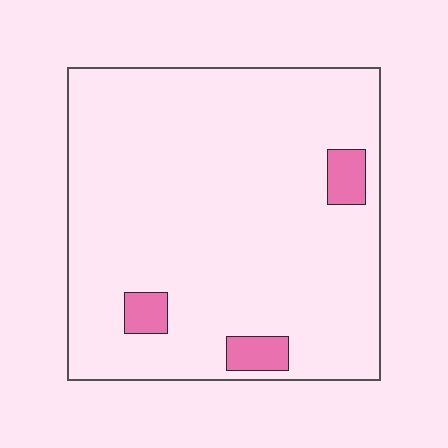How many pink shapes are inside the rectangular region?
3.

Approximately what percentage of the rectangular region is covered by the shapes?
Approximately 5%.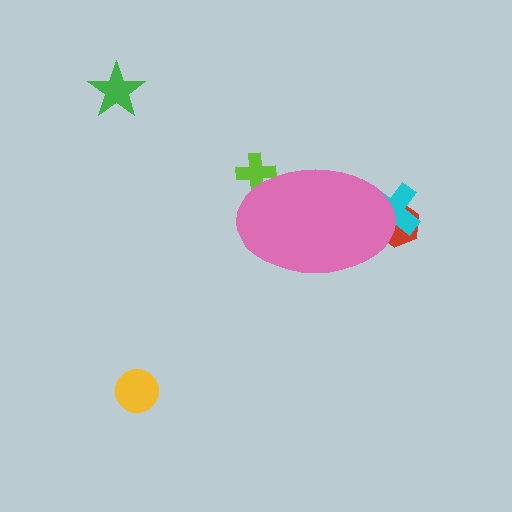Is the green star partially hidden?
No, the green star is fully visible.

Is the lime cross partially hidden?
Yes, the lime cross is partially hidden behind the pink ellipse.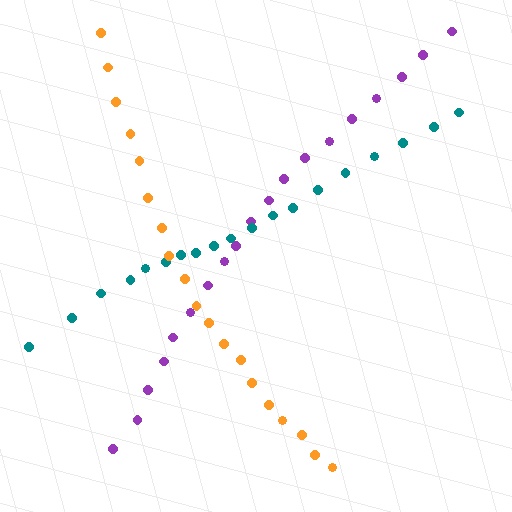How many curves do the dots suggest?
There are 3 distinct paths.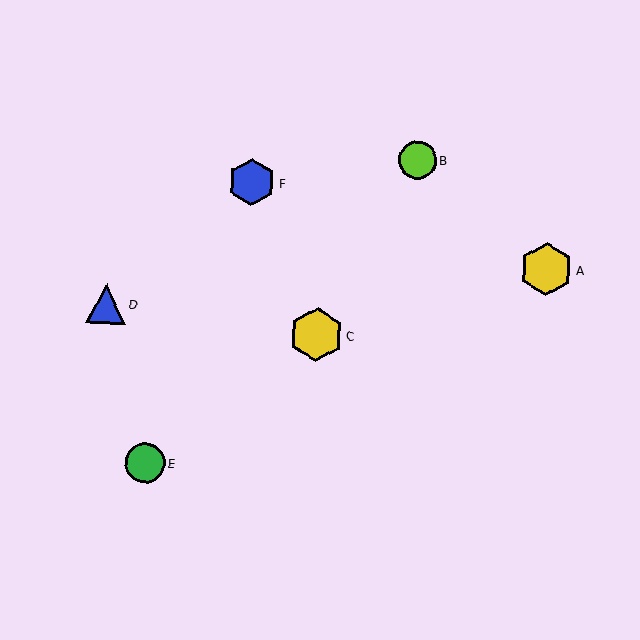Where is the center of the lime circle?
The center of the lime circle is at (417, 160).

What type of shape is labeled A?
Shape A is a yellow hexagon.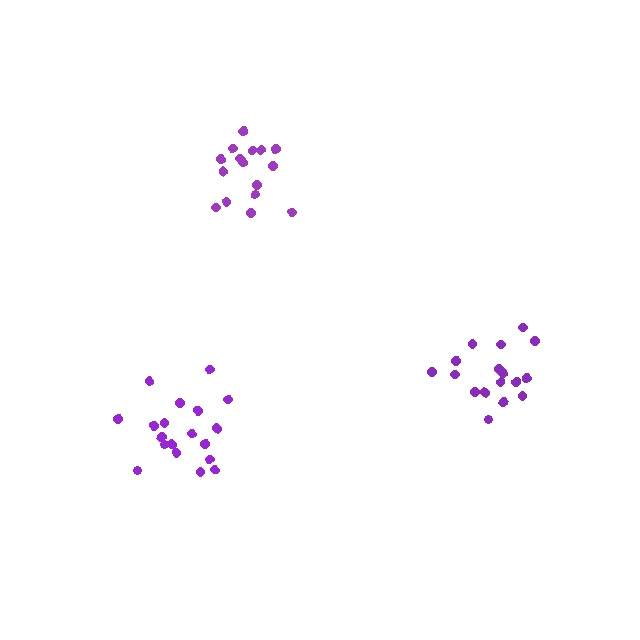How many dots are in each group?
Group 1: 19 dots, Group 2: 17 dots, Group 3: 16 dots (52 total).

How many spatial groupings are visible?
There are 3 spatial groupings.